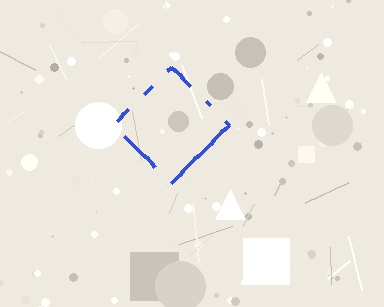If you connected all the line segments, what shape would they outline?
They would outline a diamond.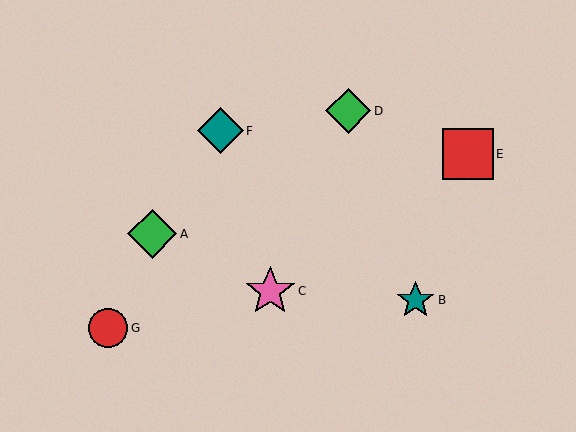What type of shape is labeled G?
Shape G is a red circle.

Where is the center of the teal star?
The center of the teal star is at (415, 300).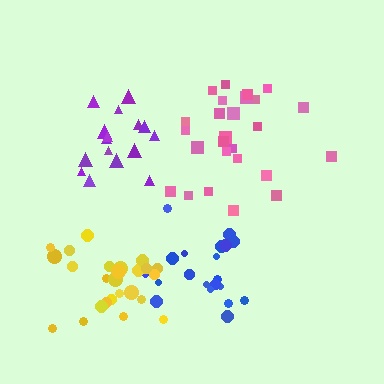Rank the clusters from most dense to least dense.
blue, purple, yellow, pink.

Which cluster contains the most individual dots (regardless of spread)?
Pink (26).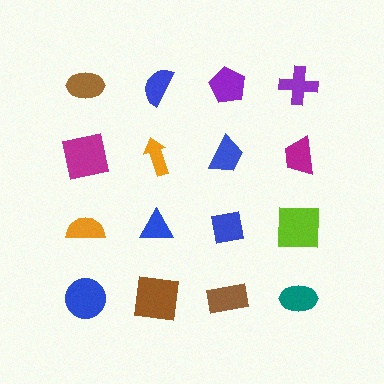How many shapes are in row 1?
4 shapes.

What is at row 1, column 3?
A purple pentagon.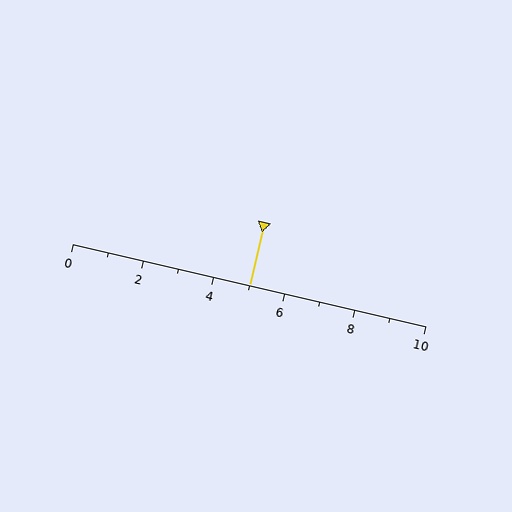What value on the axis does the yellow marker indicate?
The marker indicates approximately 5.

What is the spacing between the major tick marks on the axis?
The major ticks are spaced 2 apart.